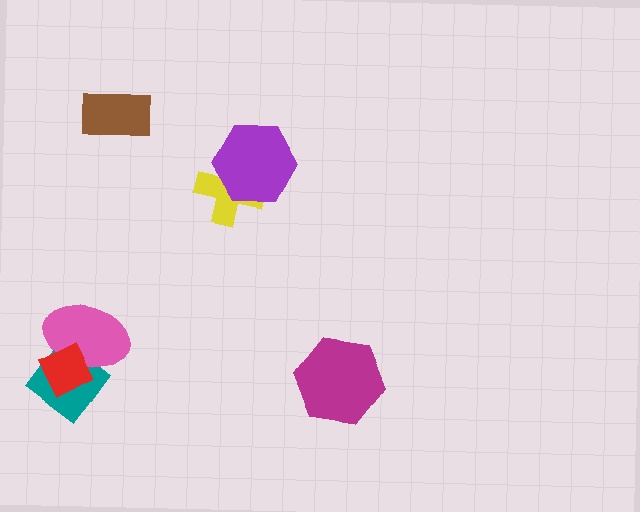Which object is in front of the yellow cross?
The purple hexagon is in front of the yellow cross.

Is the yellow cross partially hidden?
Yes, it is partially covered by another shape.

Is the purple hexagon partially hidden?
No, no other shape covers it.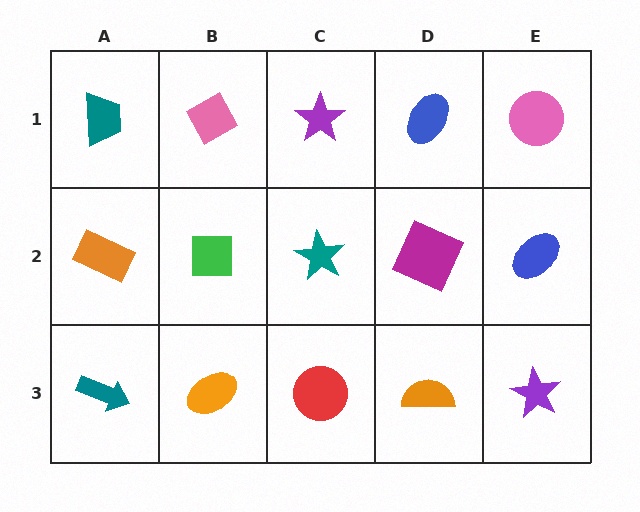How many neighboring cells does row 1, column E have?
2.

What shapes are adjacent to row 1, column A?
An orange rectangle (row 2, column A), a pink diamond (row 1, column B).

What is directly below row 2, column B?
An orange ellipse.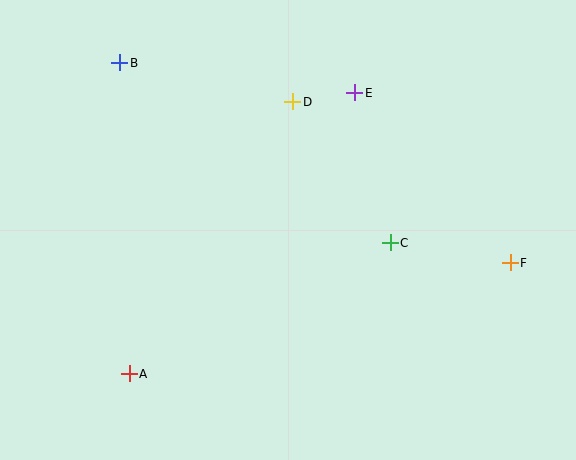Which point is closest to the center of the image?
Point C at (390, 243) is closest to the center.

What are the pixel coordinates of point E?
Point E is at (355, 93).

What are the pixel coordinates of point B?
Point B is at (120, 63).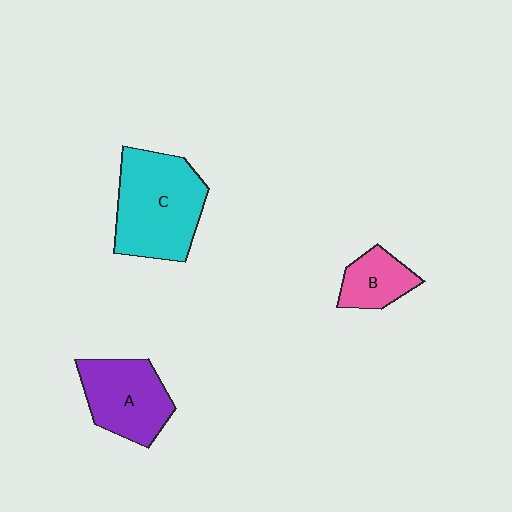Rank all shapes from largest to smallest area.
From largest to smallest: C (cyan), A (purple), B (pink).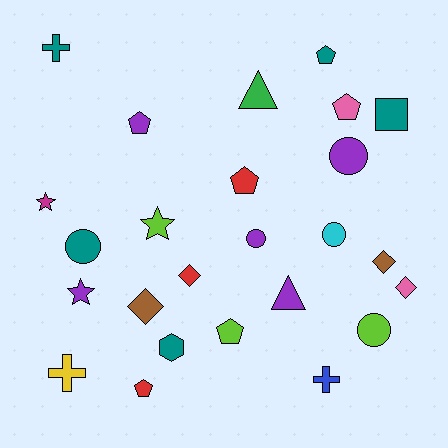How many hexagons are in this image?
There is 1 hexagon.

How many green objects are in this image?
There is 1 green object.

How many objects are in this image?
There are 25 objects.